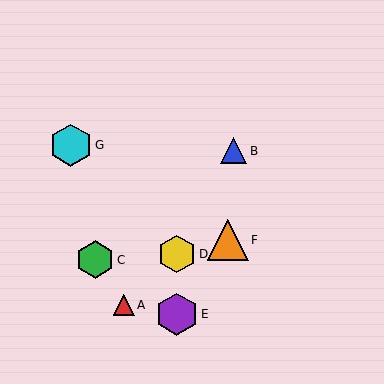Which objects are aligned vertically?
Objects D, E are aligned vertically.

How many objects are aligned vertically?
2 objects (D, E) are aligned vertically.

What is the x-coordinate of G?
Object G is at x≈71.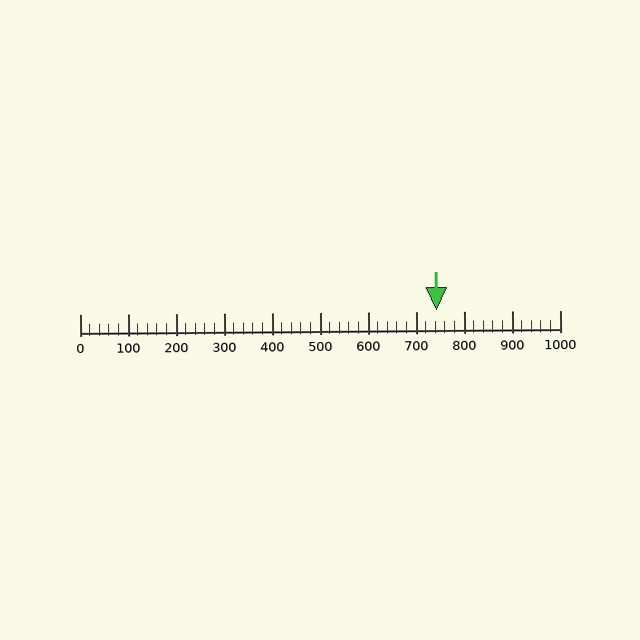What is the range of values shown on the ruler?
The ruler shows values from 0 to 1000.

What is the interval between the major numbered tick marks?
The major tick marks are spaced 100 units apart.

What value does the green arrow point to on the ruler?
The green arrow points to approximately 744.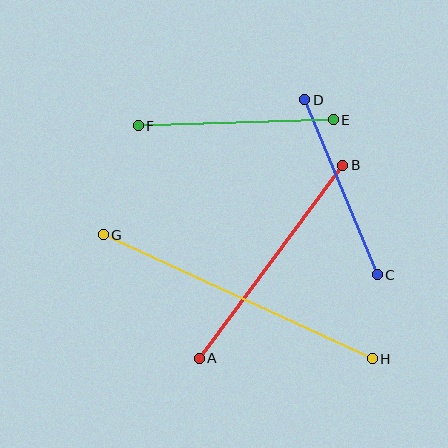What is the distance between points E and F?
The distance is approximately 195 pixels.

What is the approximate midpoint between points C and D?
The midpoint is at approximately (341, 187) pixels.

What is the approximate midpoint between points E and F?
The midpoint is at approximately (236, 123) pixels.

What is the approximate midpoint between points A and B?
The midpoint is at approximately (271, 262) pixels.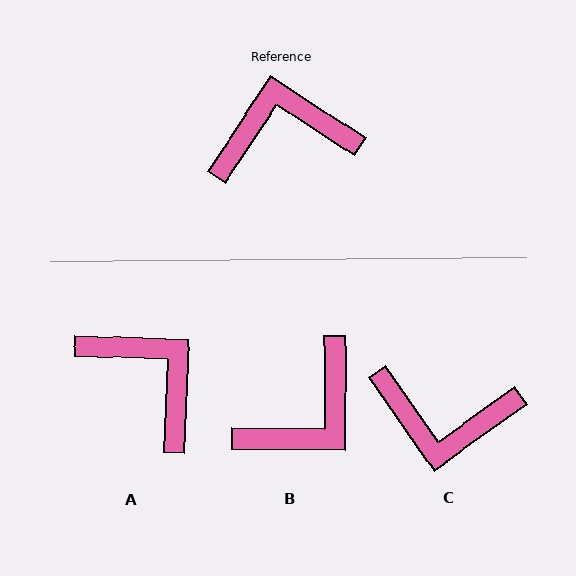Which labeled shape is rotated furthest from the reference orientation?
C, about 159 degrees away.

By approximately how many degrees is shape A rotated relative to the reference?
Approximately 59 degrees clockwise.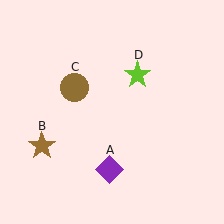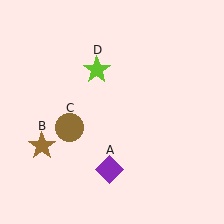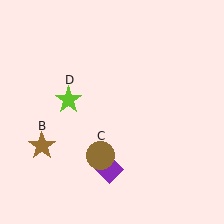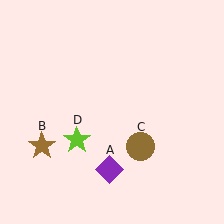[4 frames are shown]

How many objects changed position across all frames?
2 objects changed position: brown circle (object C), lime star (object D).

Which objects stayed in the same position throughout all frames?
Purple diamond (object A) and brown star (object B) remained stationary.